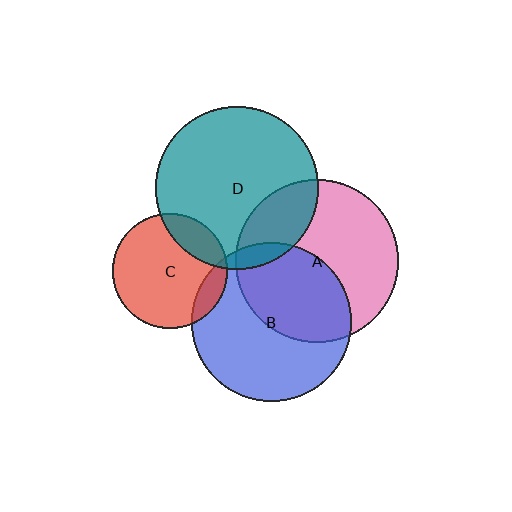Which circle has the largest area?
Circle D (teal).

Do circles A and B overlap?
Yes.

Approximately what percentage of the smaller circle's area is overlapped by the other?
Approximately 45%.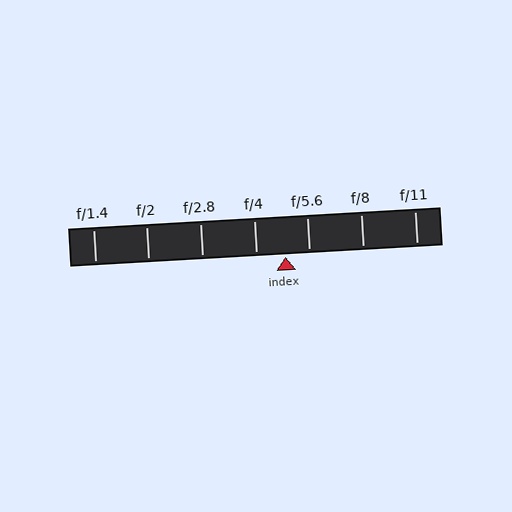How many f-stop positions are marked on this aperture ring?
There are 7 f-stop positions marked.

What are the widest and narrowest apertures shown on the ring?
The widest aperture shown is f/1.4 and the narrowest is f/11.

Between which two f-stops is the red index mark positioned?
The index mark is between f/4 and f/5.6.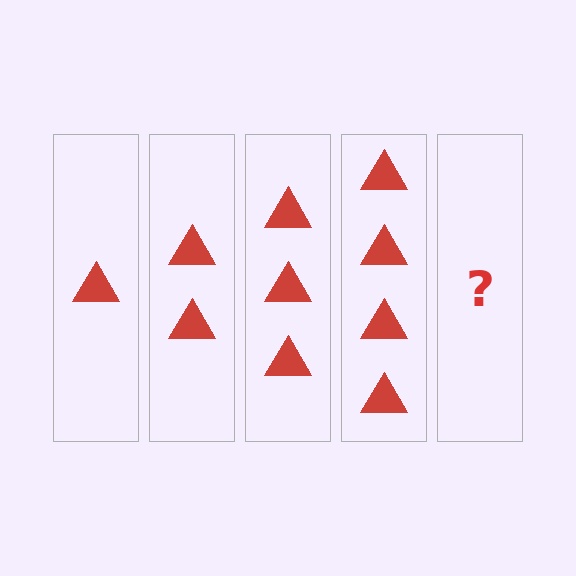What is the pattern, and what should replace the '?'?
The pattern is that each step adds one more triangle. The '?' should be 5 triangles.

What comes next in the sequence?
The next element should be 5 triangles.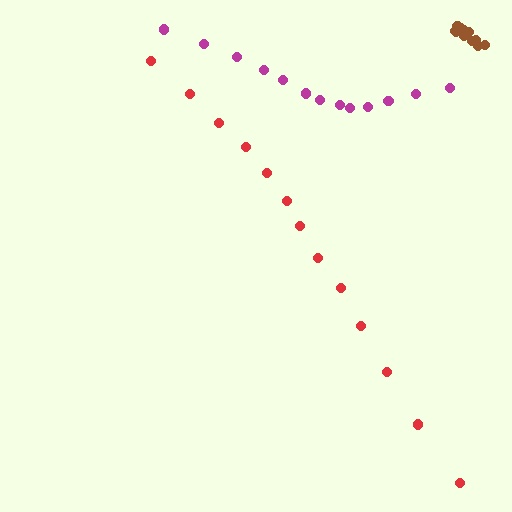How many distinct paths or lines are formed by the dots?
There are 3 distinct paths.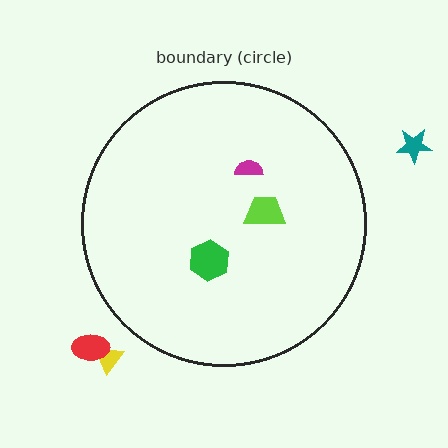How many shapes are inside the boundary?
3 inside, 3 outside.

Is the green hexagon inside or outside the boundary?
Inside.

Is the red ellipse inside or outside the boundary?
Outside.